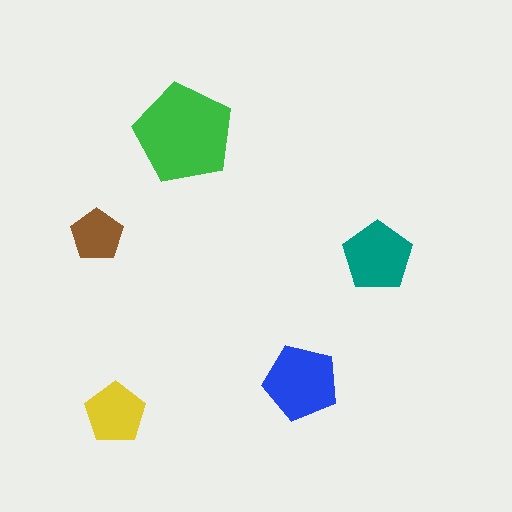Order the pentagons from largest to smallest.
the green one, the blue one, the teal one, the yellow one, the brown one.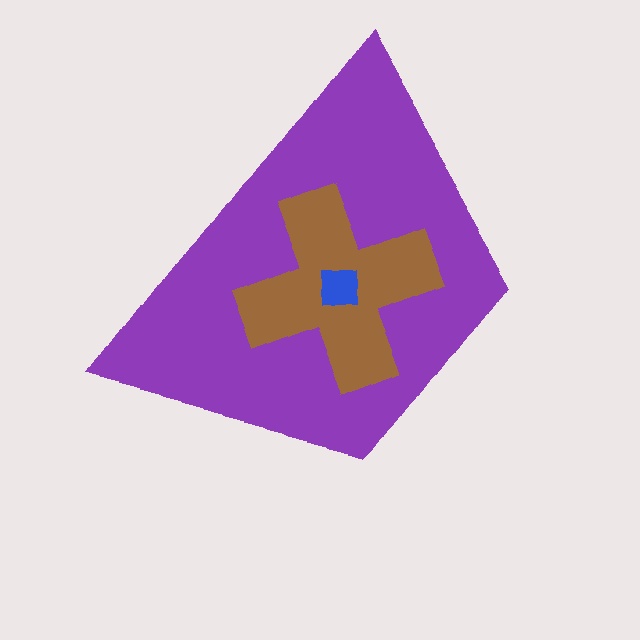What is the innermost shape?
The blue square.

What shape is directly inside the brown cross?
The blue square.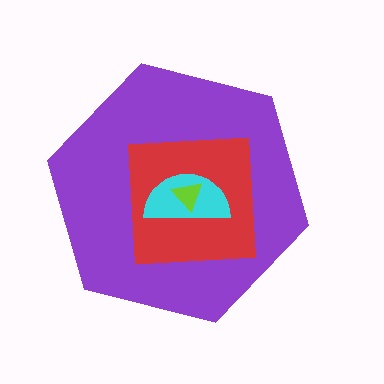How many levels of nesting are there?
4.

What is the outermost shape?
The purple hexagon.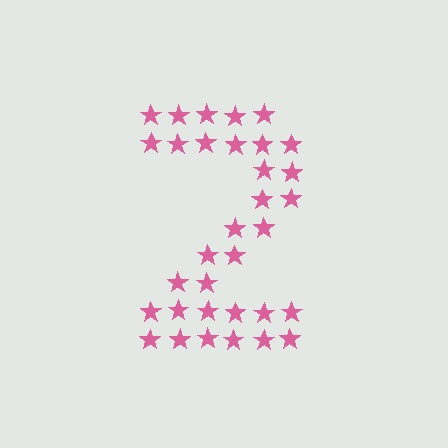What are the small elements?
The small elements are stars.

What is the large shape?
The large shape is the digit 2.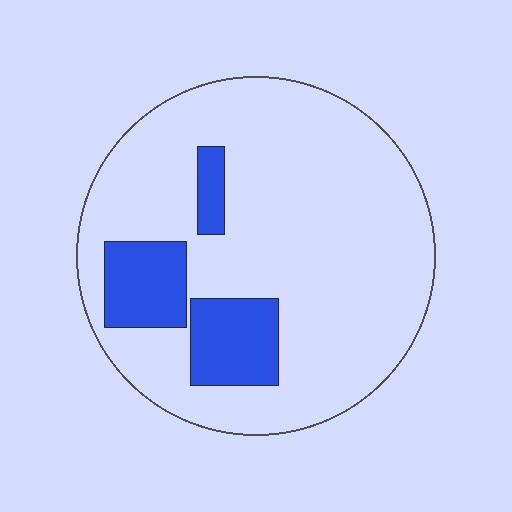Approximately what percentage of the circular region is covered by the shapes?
Approximately 15%.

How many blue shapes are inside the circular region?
3.